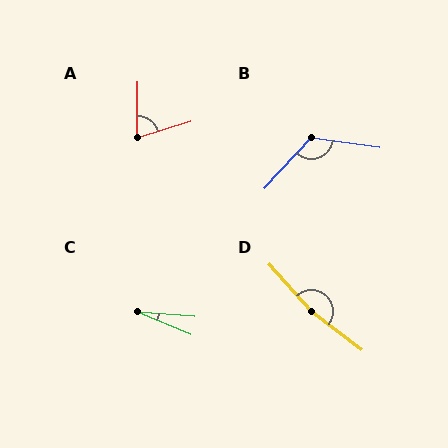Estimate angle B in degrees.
Approximately 125 degrees.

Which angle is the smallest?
C, at approximately 17 degrees.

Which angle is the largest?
D, at approximately 169 degrees.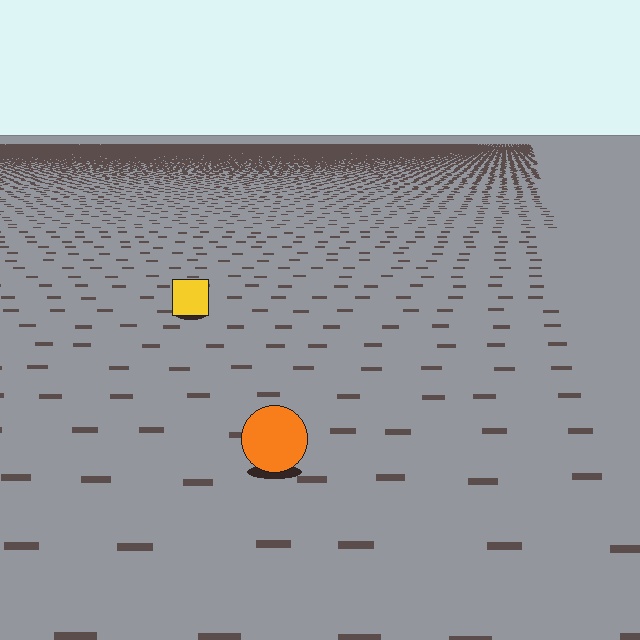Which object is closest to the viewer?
The orange circle is closest. The texture marks near it are larger and more spread out.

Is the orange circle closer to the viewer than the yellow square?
Yes. The orange circle is closer — you can tell from the texture gradient: the ground texture is coarser near it.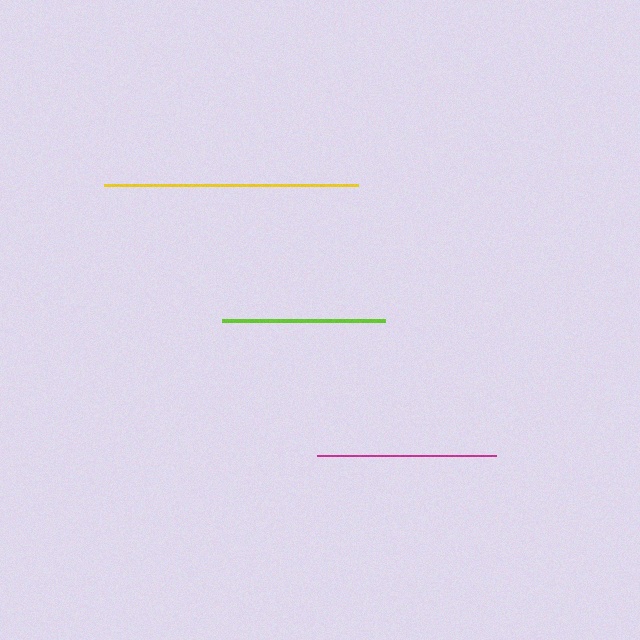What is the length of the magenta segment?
The magenta segment is approximately 179 pixels long.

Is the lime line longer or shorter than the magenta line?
The magenta line is longer than the lime line.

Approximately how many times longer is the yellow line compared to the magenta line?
The yellow line is approximately 1.4 times the length of the magenta line.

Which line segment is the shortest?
The lime line is the shortest at approximately 163 pixels.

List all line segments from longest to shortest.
From longest to shortest: yellow, magenta, lime.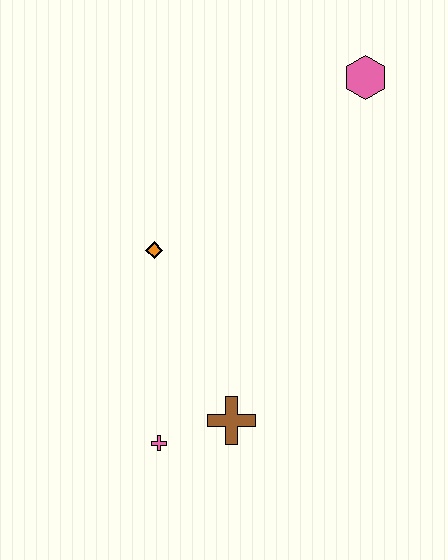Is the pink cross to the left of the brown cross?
Yes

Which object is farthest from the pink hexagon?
The pink cross is farthest from the pink hexagon.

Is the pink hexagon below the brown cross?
No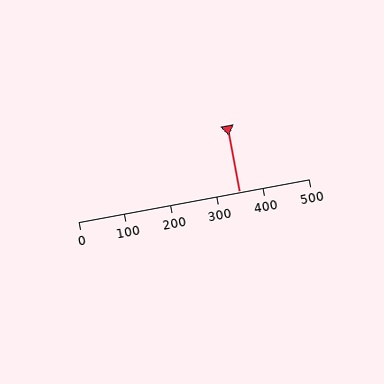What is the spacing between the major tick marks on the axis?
The major ticks are spaced 100 apart.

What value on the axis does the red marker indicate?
The marker indicates approximately 350.